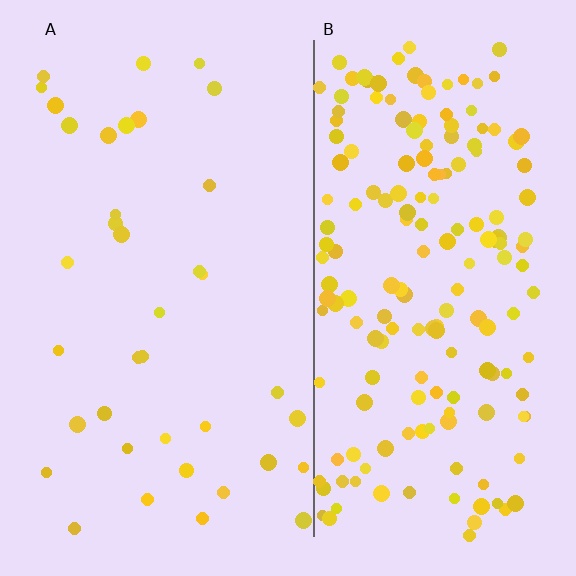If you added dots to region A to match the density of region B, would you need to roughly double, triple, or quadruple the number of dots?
Approximately quadruple.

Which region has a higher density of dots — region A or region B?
B (the right).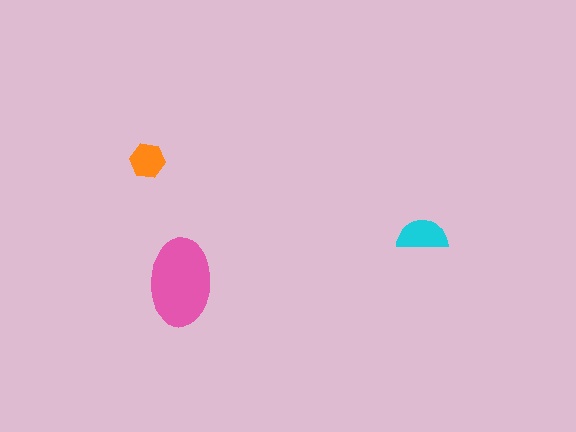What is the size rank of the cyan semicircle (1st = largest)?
2nd.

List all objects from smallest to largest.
The orange hexagon, the cyan semicircle, the pink ellipse.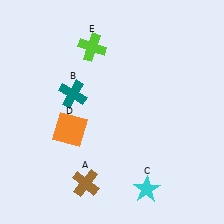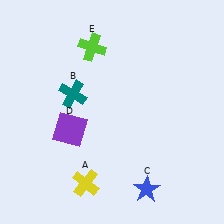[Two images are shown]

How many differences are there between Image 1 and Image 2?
There are 3 differences between the two images.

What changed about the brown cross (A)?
In Image 1, A is brown. In Image 2, it changed to yellow.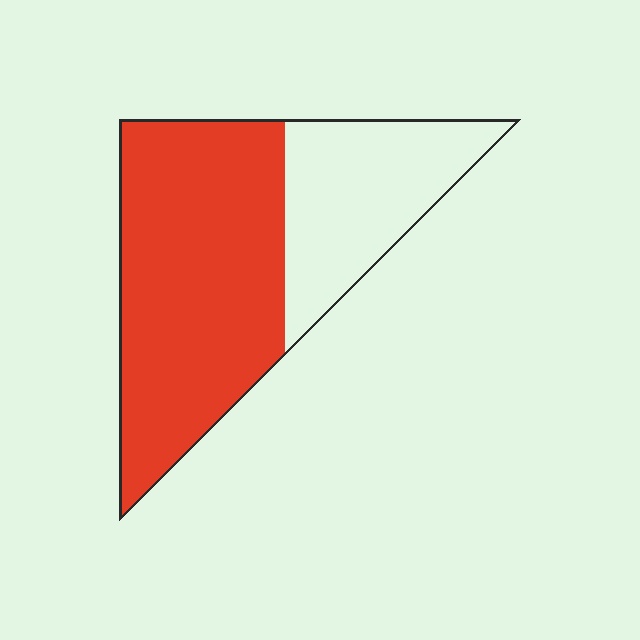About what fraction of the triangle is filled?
About two thirds (2/3).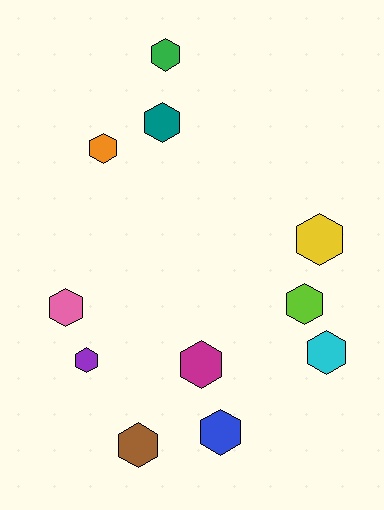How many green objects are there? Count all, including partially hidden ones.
There is 1 green object.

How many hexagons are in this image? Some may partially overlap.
There are 11 hexagons.